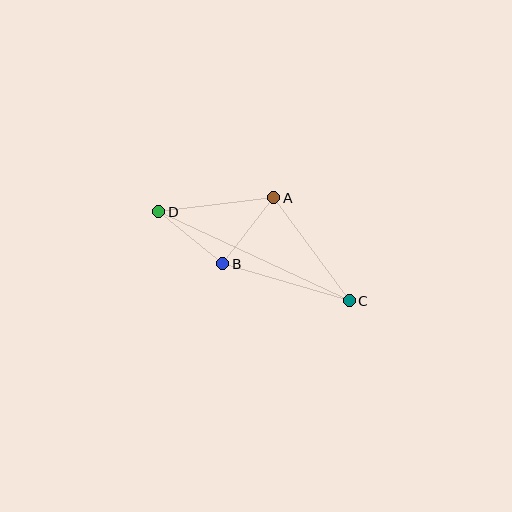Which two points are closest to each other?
Points B and D are closest to each other.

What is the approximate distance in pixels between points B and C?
The distance between B and C is approximately 132 pixels.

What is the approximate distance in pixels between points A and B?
The distance between A and B is approximately 84 pixels.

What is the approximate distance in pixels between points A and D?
The distance between A and D is approximately 116 pixels.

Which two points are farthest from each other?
Points C and D are farthest from each other.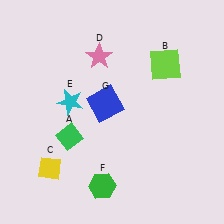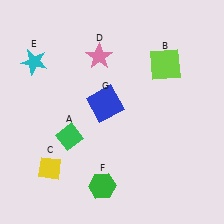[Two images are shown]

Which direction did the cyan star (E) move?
The cyan star (E) moved up.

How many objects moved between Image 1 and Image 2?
1 object moved between the two images.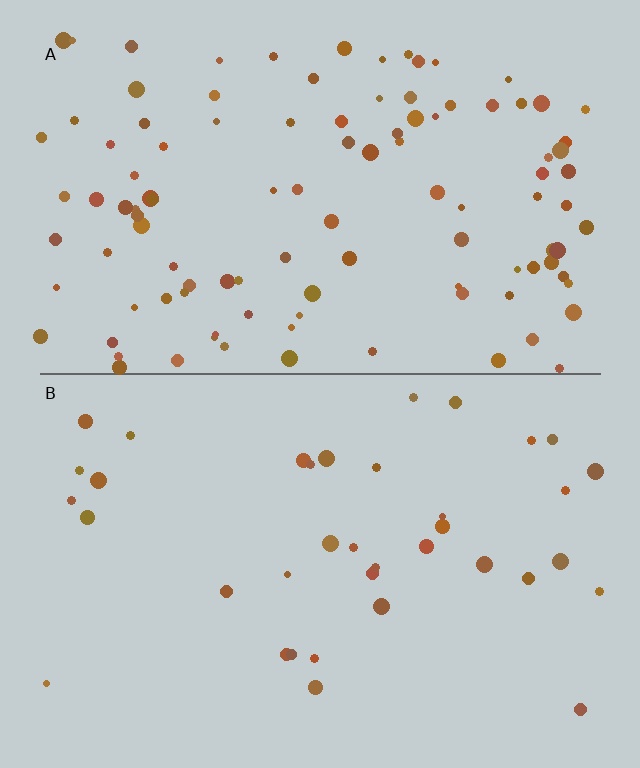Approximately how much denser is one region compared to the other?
Approximately 2.9× — region A over region B.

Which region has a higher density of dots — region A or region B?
A (the top).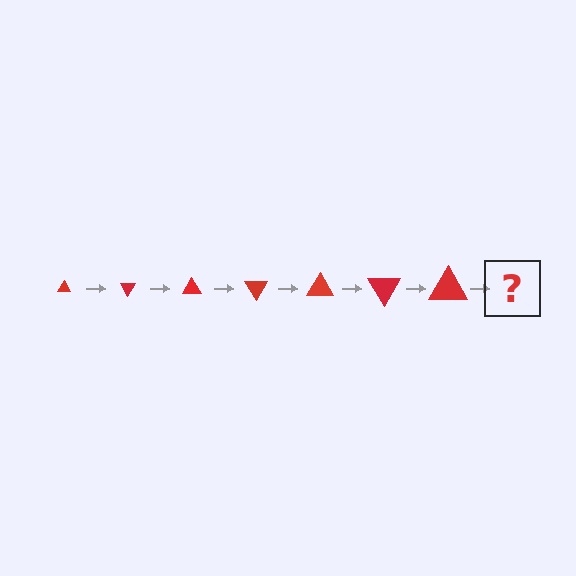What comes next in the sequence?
The next element should be a triangle, larger than the previous one and rotated 420 degrees from the start.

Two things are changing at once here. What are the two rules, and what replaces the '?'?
The two rules are that the triangle grows larger each step and it rotates 60 degrees each step. The '?' should be a triangle, larger than the previous one and rotated 420 degrees from the start.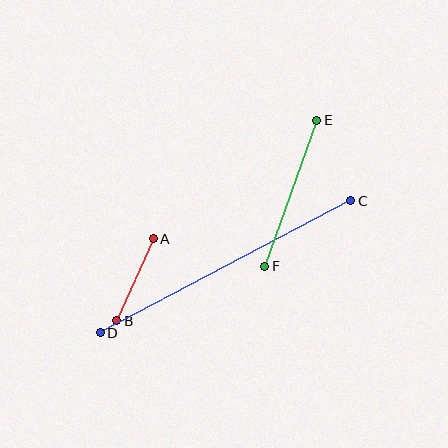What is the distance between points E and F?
The distance is approximately 155 pixels.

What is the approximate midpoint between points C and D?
The midpoint is at approximately (225, 267) pixels.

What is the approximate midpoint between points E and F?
The midpoint is at approximately (291, 193) pixels.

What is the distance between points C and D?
The distance is approximately 283 pixels.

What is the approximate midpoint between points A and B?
The midpoint is at approximately (135, 280) pixels.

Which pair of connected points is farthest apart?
Points C and D are farthest apart.